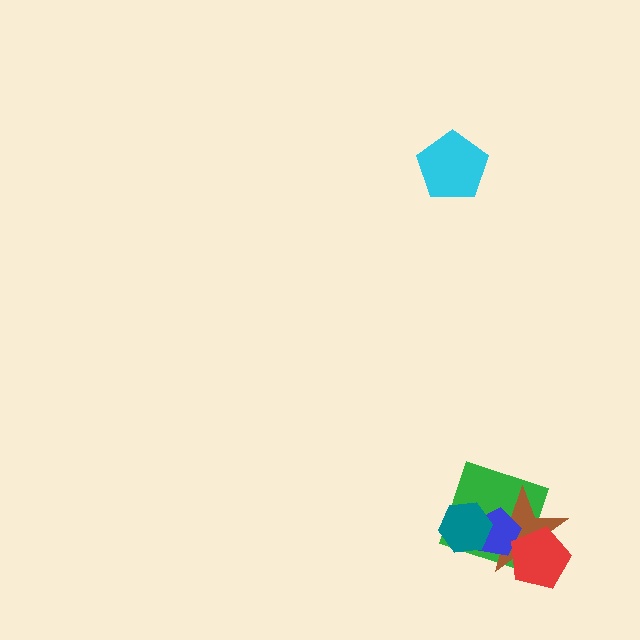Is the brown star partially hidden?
Yes, it is partially covered by another shape.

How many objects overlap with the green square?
4 objects overlap with the green square.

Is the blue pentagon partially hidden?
Yes, it is partially covered by another shape.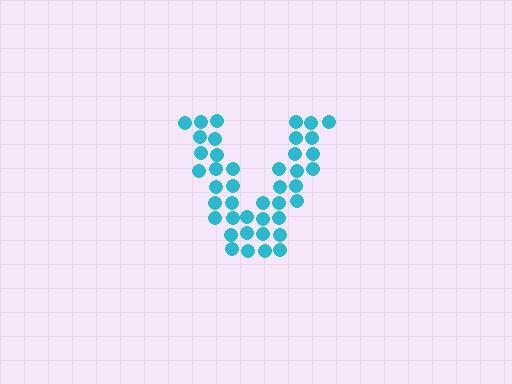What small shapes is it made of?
It is made of small circles.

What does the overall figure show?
The overall figure shows the letter V.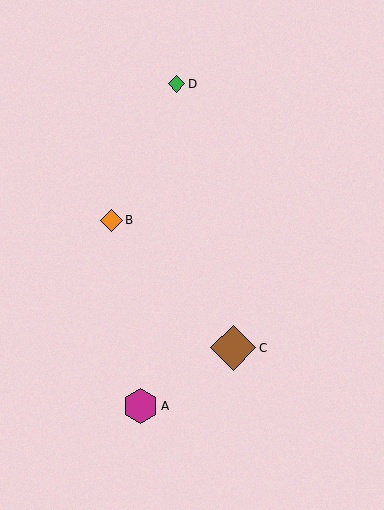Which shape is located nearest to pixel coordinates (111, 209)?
The orange diamond (labeled B) at (111, 220) is nearest to that location.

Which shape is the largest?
The brown diamond (labeled C) is the largest.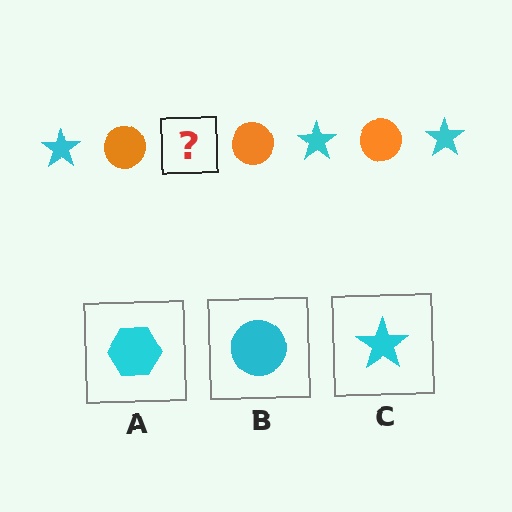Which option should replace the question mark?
Option C.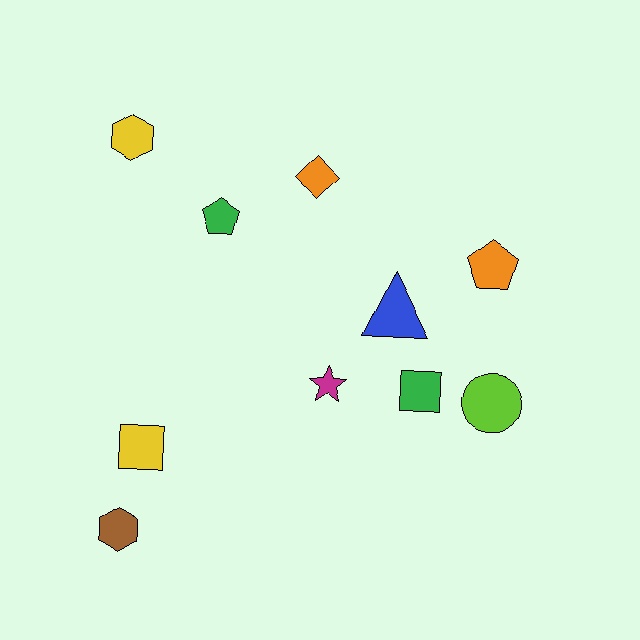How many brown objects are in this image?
There is 1 brown object.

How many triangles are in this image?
There is 1 triangle.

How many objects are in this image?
There are 10 objects.